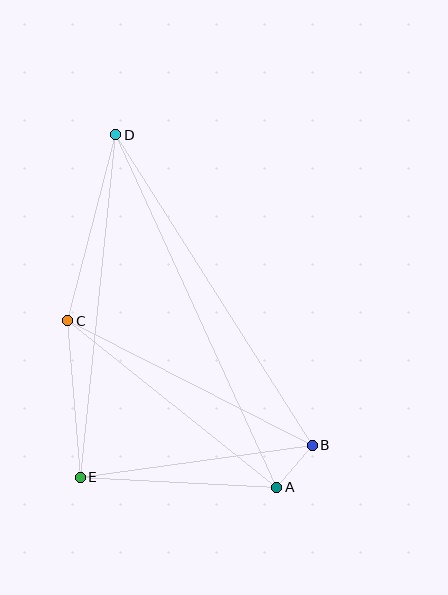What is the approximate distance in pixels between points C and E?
The distance between C and E is approximately 157 pixels.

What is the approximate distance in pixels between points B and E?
The distance between B and E is approximately 234 pixels.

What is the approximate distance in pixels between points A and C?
The distance between A and C is approximately 267 pixels.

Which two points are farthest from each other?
Points A and D are farthest from each other.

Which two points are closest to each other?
Points A and B are closest to each other.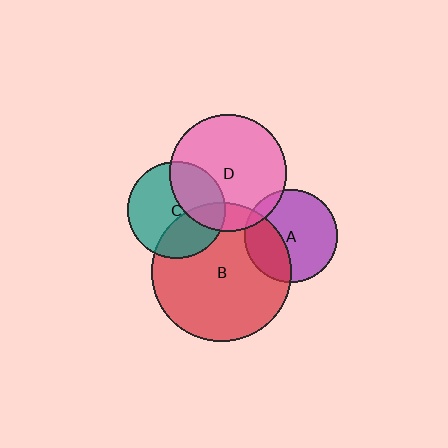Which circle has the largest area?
Circle B (red).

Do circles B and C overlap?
Yes.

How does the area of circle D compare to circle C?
Approximately 1.5 times.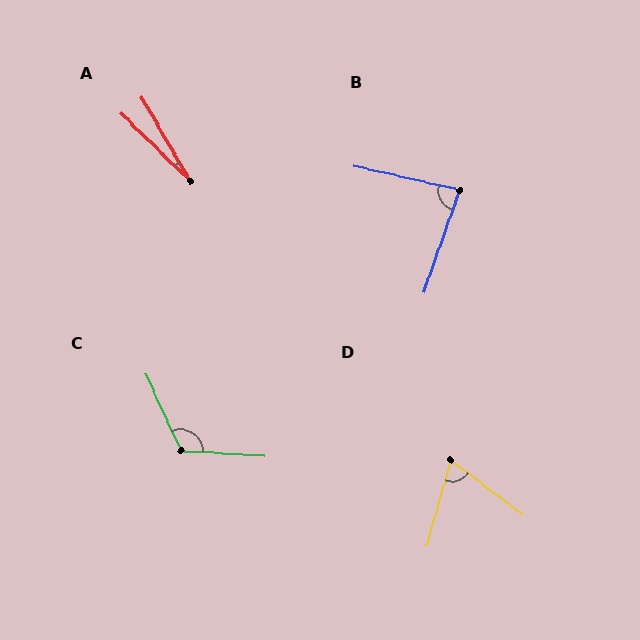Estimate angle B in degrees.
Approximately 83 degrees.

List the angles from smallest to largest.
A (16°), D (68°), B (83°), C (118°).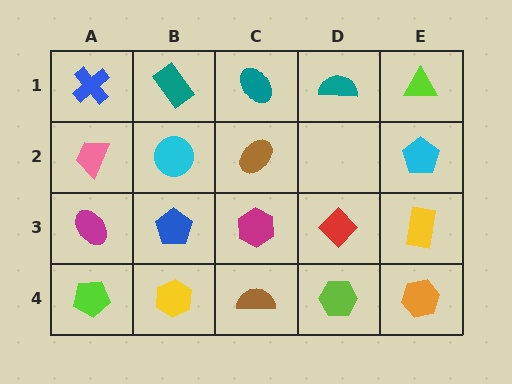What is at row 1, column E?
A lime triangle.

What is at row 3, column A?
A magenta ellipse.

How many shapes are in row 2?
4 shapes.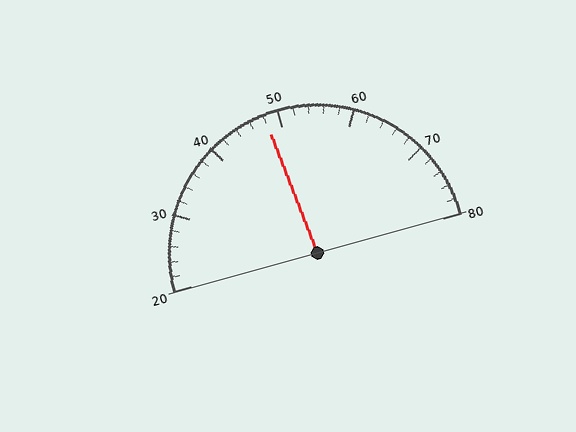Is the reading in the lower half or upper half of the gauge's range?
The reading is in the lower half of the range (20 to 80).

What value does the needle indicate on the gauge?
The needle indicates approximately 48.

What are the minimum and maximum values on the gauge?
The gauge ranges from 20 to 80.